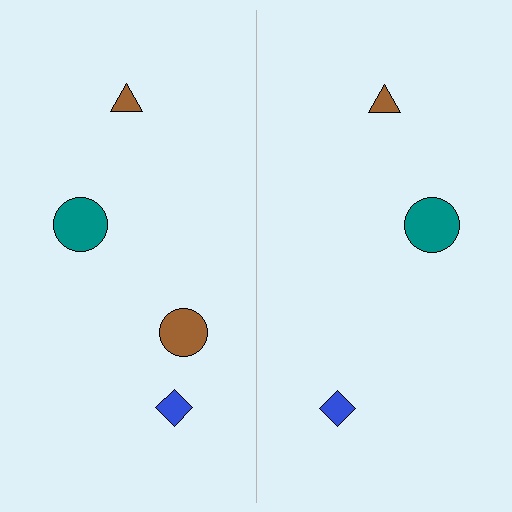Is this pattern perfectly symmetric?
No, the pattern is not perfectly symmetric. A brown circle is missing from the right side.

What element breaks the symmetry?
A brown circle is missing from the right side.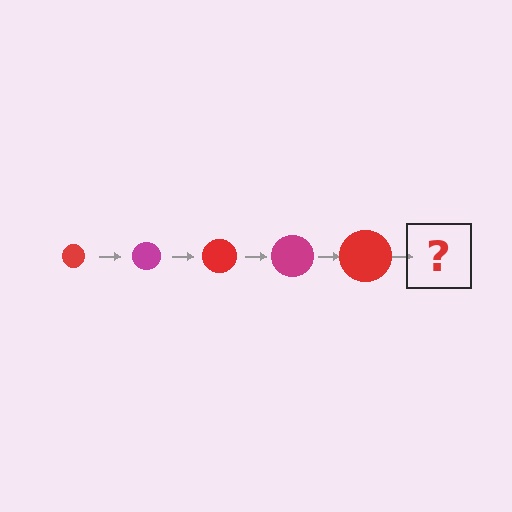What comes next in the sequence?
The next element should be a magenta circle, larger than the previous one.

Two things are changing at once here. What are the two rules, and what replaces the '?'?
The two rules are that the circle grows larger each step and the color cycles through red and magenta. The '?' should be a magenta circle, larger than the previous one.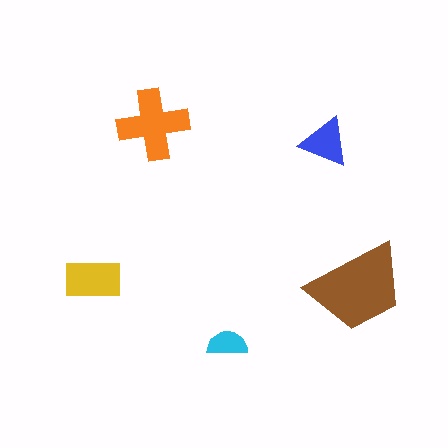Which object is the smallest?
The cyan semicircle.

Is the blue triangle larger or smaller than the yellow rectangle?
Smaller.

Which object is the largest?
The brown trapezoid.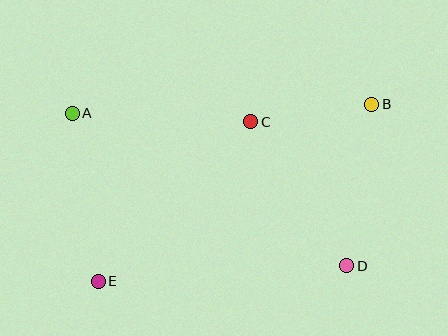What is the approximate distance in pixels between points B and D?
The distance between B and D is approximately 163 pixels.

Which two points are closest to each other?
Points B and C are closest to each other.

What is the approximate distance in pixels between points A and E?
The distance between A and E is approximately 170 pixels.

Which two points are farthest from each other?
Points B and E are farthest from each other.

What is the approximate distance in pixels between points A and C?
The distance between A and C is approximately 179 pixels.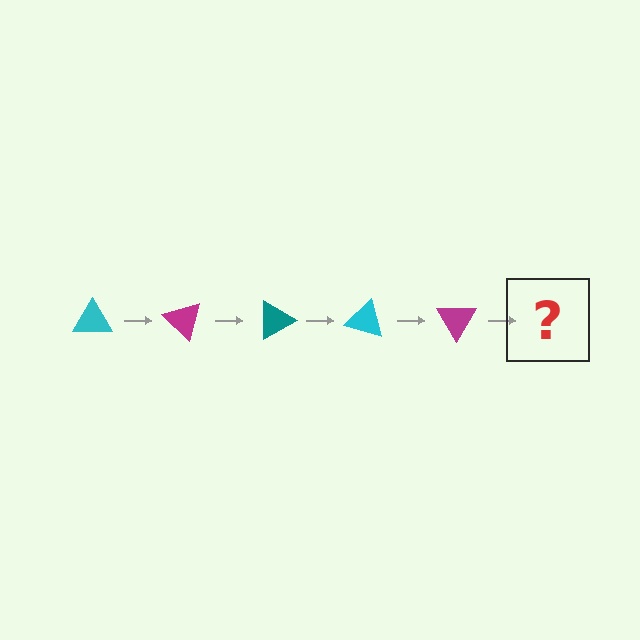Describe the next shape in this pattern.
It should be a teal triangle, rotated 225 degrees from the start.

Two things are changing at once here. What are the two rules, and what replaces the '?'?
The two rules are that it rotates 45 degrees each step and the color cycles through cyan, magenta, and teal. The '?' should be a teal triangle, rotated 225 degrees from the start.